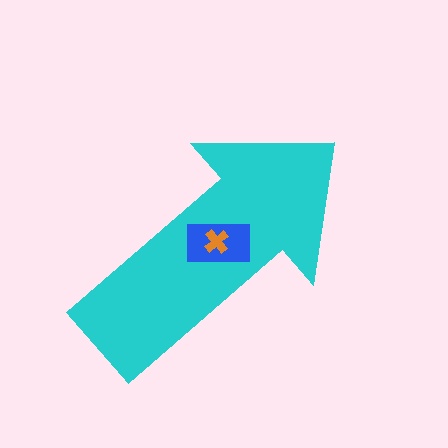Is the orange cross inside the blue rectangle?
Yes.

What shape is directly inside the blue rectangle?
The orange cross.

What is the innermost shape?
The orange cross.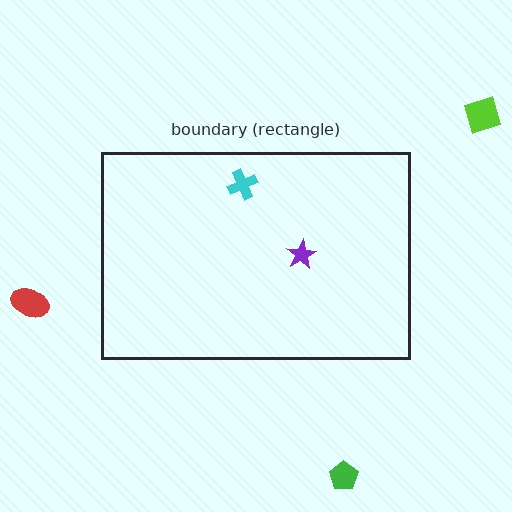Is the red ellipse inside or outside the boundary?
Outside.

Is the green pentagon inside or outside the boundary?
Outside.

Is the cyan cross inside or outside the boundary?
Inside.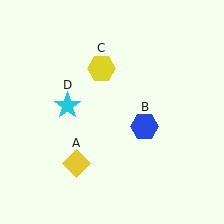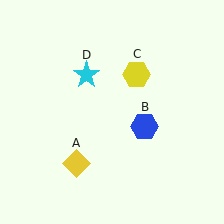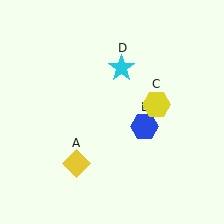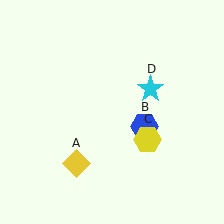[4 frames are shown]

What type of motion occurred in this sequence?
The yellow hexagon (object C), cyan star (object D) rotated clockwise around the center of the scene.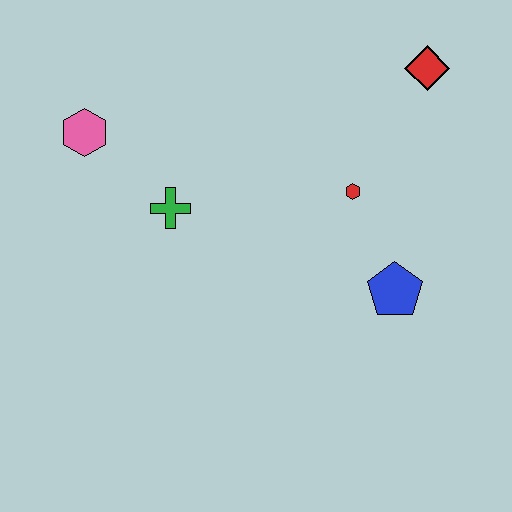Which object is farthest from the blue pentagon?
The pink hexagon is farthest from the blue pentagon.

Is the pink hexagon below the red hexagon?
No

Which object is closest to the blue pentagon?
The red hexagon is closest to the blue pentagon.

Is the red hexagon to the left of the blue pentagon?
Yes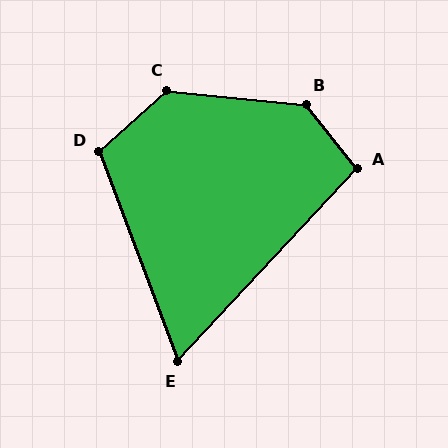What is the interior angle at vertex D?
Approximately 111 degrees (obtuse).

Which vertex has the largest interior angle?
B, at approximately 135 degrees.